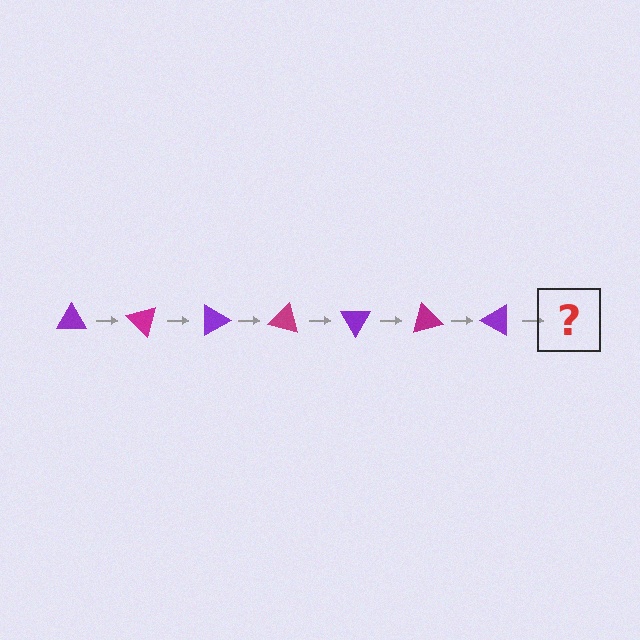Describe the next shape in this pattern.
It should be a magenta triangle, rotated 315 degrees from the start.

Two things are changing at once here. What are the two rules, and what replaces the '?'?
The two rules are that it rotates 45 degrees each step and the color cycles through purple and magenta. The '?' should be a magenta triangle, rotated 315 degrees from the start.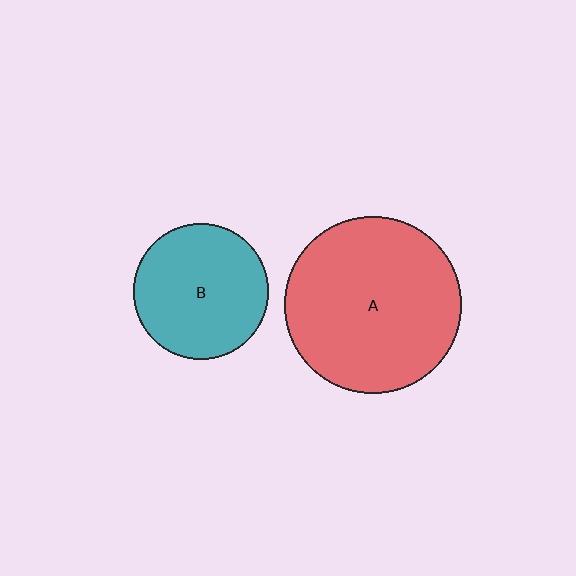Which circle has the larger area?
Circle A (red).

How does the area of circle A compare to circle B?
Approximately 1.7 times.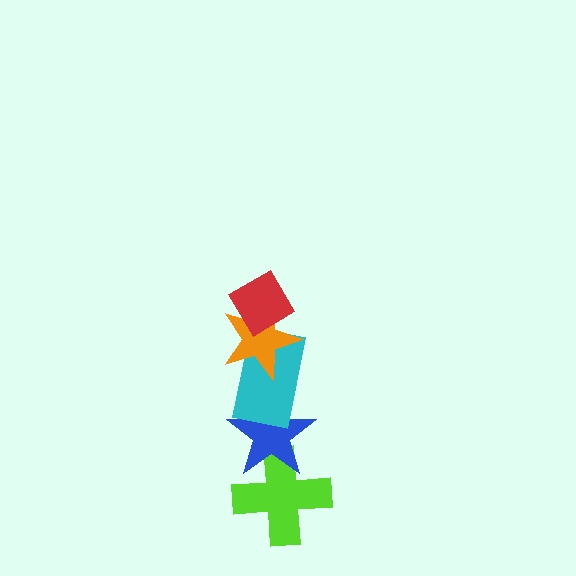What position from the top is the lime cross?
The lime cross is 5th from the top.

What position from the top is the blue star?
The blue star is 4th from the top.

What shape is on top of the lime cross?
The blue star is on top of the lime cross.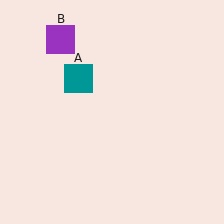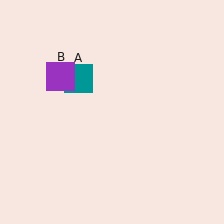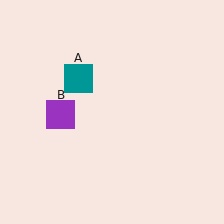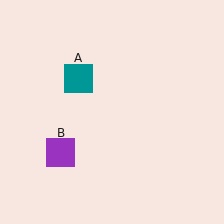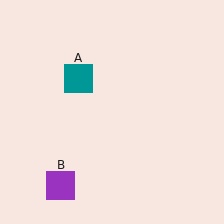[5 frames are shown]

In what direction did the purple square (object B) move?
The purple square (object B) moved down.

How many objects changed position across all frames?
1 object changed position: purple square (object B).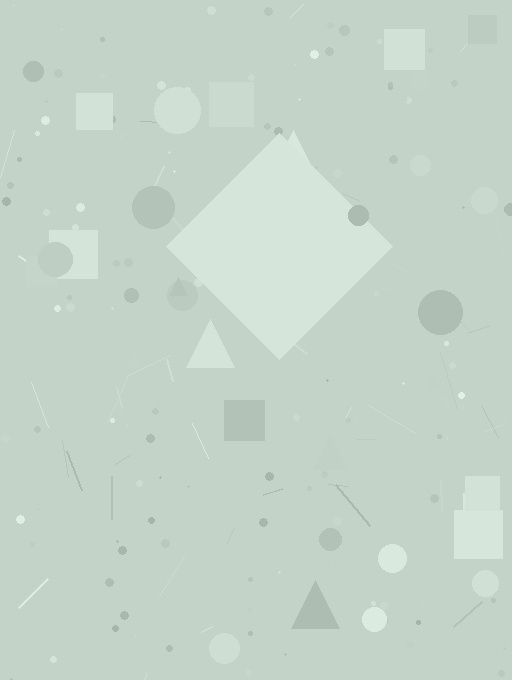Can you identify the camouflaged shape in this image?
The camouflaged shape is a diamond.